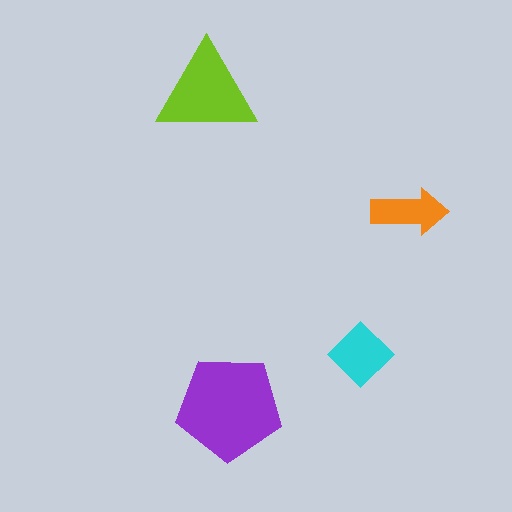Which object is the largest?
The purple pentagon.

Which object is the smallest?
The orange arrow.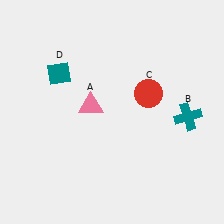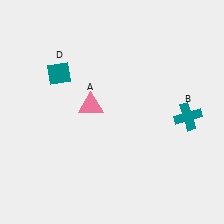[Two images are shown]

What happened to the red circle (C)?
The red circle (C) was removed in Image 2. It was in the top-right area of Image 1.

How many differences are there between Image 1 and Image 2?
There is 1 difference between the two images.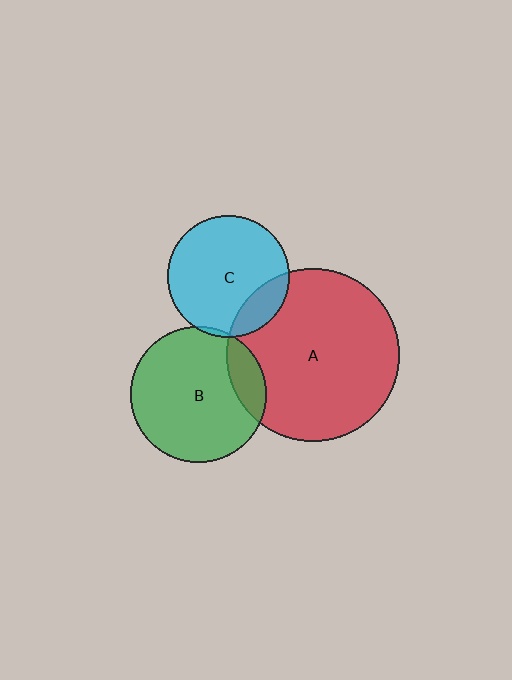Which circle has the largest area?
Circle A (red).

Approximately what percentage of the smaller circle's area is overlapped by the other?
Approximately 15%.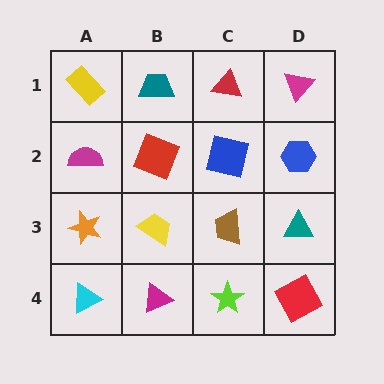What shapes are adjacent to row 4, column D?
A teal triangle (row 3, column D), a lime star (row 4, column C).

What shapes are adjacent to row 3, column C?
A blue square (row 2, column C), a lime star (row 4, column C), a yellow trapezoid (row 3, column B), a teal triangle (row 3, column D).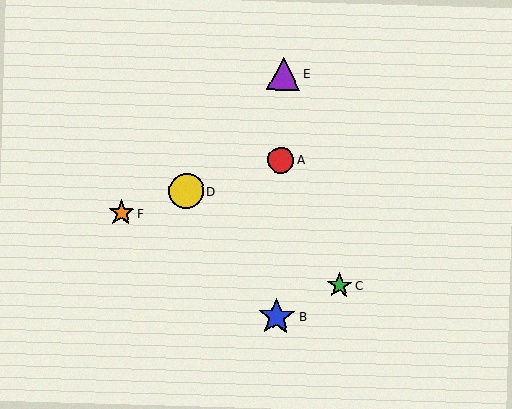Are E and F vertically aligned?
No, E is at x≈284 and F is at x≈121.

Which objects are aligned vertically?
Objects A, B, E are aligned vertically.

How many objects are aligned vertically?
3 objects (A, B, E) are aligned vertically.